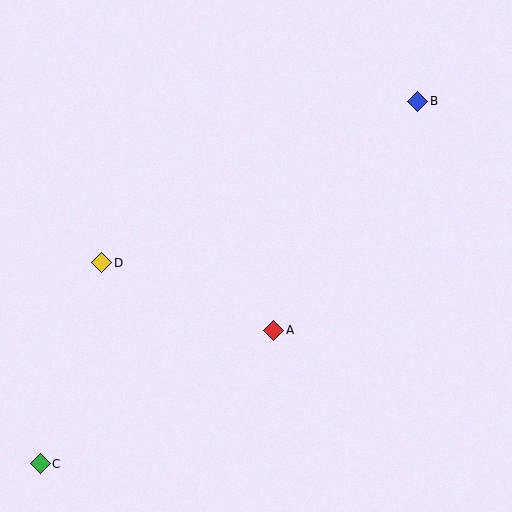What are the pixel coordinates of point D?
Point D is at (102, 263).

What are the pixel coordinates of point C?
Point C is at (40, 464).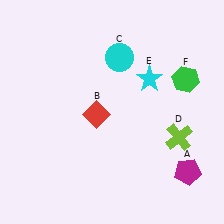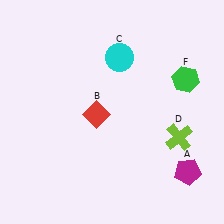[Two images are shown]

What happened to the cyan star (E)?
The cyan star (E) was removed in Image 2. It was in the top-right area of Image 1.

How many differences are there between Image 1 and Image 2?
There is 1 difference between the two images.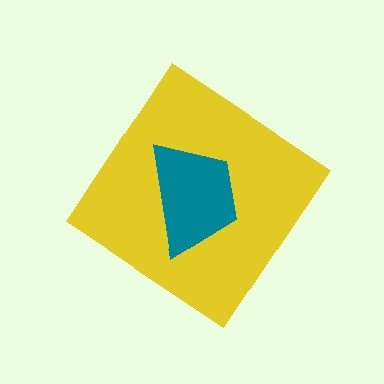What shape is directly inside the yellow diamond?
The teal trapezoid.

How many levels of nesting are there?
2.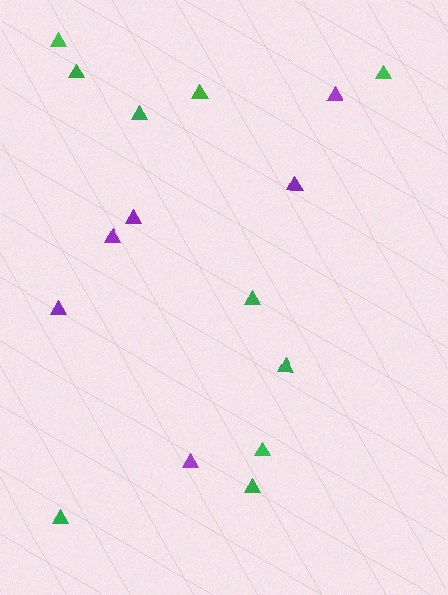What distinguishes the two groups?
There are 2 groups: one group of green triangles (10) and one group of purple triangles (6).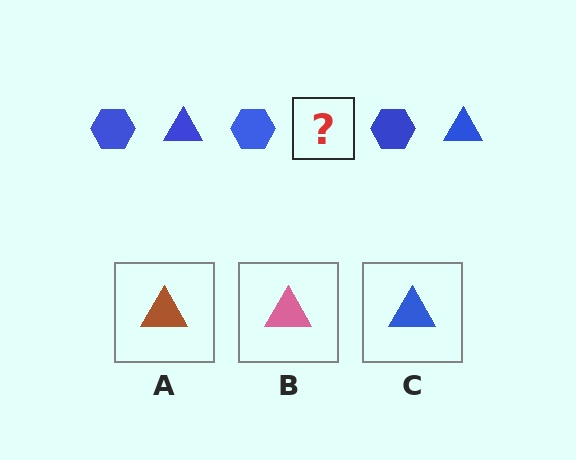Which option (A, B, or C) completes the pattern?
C.